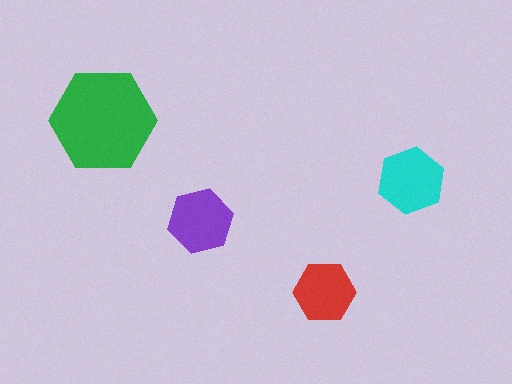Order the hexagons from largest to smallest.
the green one, the cyan one, the purple one, the red one.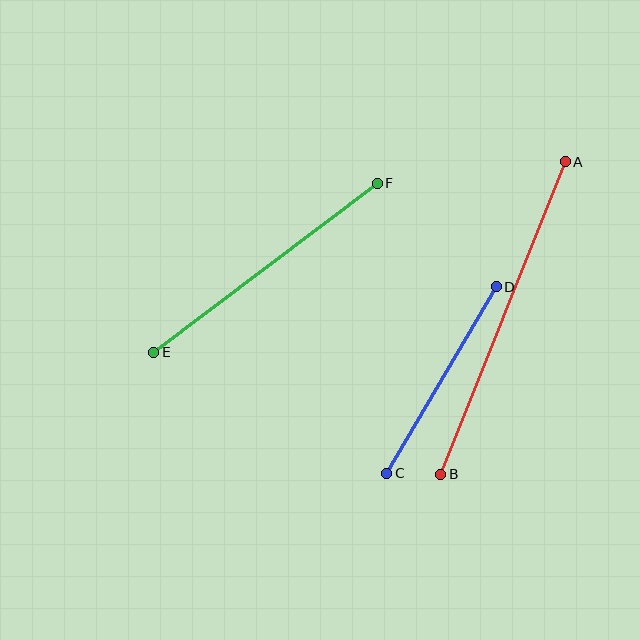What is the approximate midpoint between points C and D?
The midpoint is at approximately (441, 380) pixels.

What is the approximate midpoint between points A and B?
The midpoint is at approximately (503, 318) pixels.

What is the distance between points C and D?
The distance is approximately 216 pixels.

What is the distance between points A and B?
The distance is approximately 336 pixels.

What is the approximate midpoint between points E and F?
The midpoint is at approximately (266, 268) pixels.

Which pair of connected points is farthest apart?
Points A and B are farthest apart.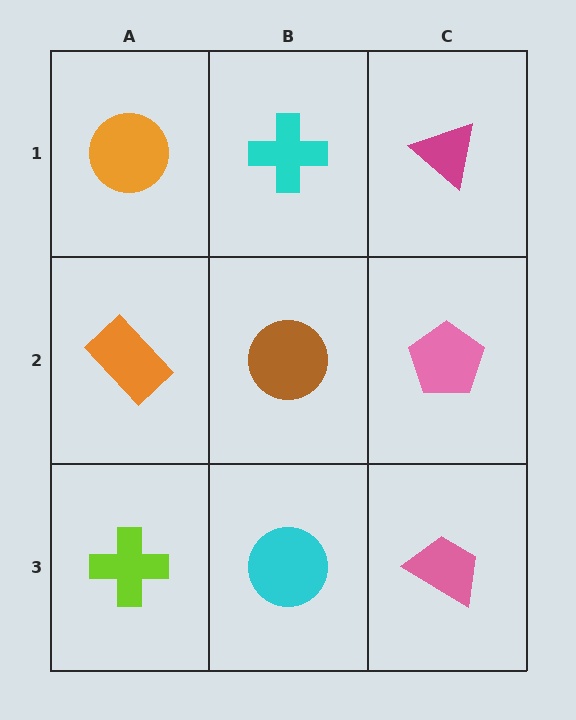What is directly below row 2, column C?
A pink trapezoid.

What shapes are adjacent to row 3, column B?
A brown circle (row 2, column B), a lime cross (row 3, column A), a pink trapezoid (row 3, column C).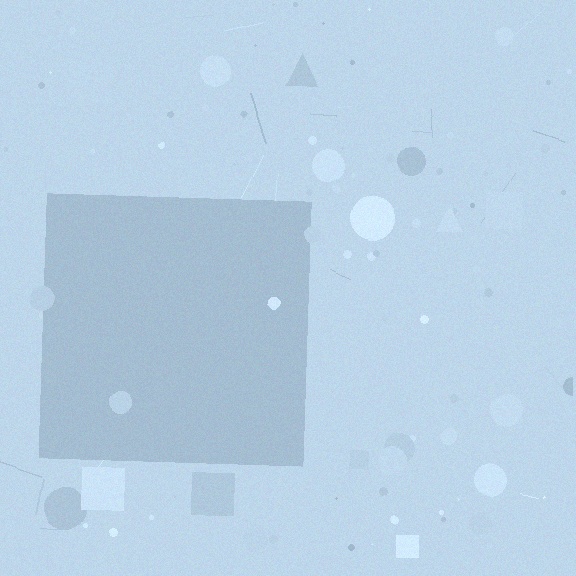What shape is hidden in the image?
A square is hidden in the image.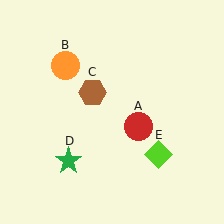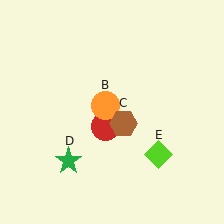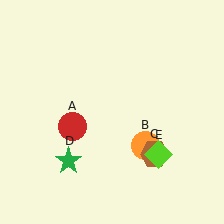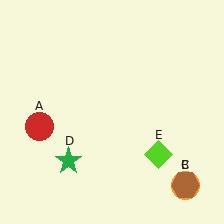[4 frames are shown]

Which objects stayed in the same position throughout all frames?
Green star (object D) and lime diamond (object E) remained stationary.